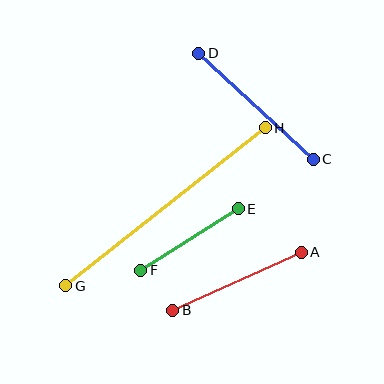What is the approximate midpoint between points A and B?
The midpoint is at approximately (237, 281) pixels.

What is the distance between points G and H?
The distance is approximately 254 pixels.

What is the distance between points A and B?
The distance is approximately 141 pixels.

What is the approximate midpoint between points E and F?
The midpoint is at approximately (189, 240) pixels.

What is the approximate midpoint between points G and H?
The midpoint is at approximately (166, 207) pixels.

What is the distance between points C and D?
The distance is approximately 156 pixels.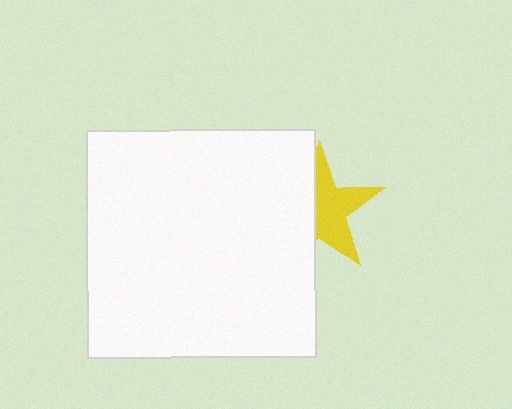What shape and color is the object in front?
The object in front is a white square.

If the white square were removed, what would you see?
You would see the complete yellow star.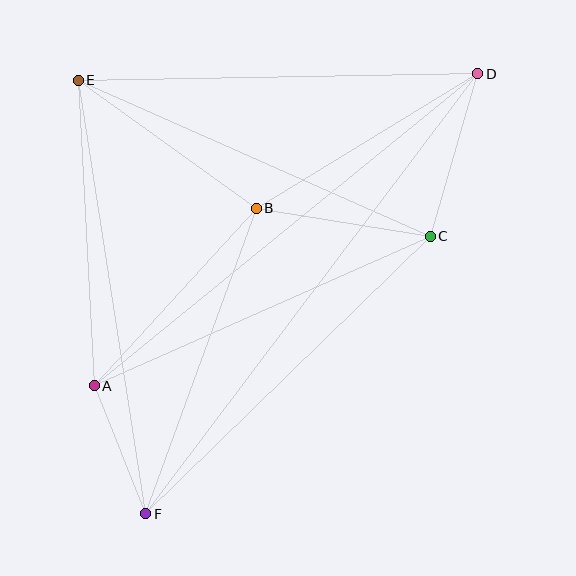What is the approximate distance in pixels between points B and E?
The distance between B and E is approximately 219 pixels.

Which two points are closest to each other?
Points A and F are closest to each other.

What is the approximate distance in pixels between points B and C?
The distance between B and C is approximately 176 pixels.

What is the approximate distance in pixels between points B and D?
The distance between B and D is approximately 259 pixels.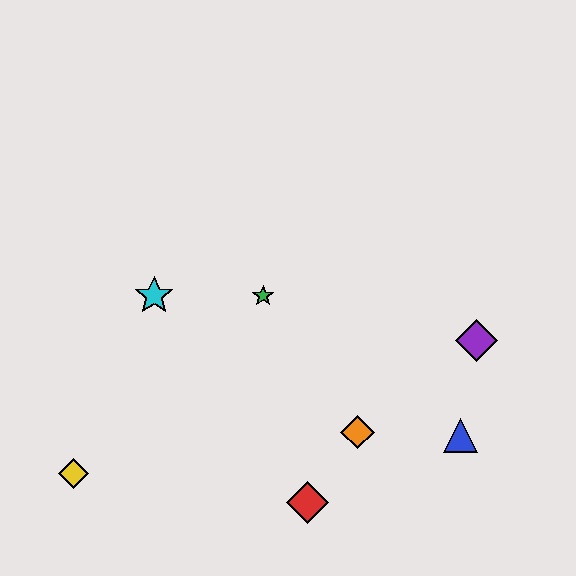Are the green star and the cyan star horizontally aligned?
Yes, both are at y≈296.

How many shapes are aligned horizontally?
2 shapes (the green star, the cyan star) are aligned horizontally.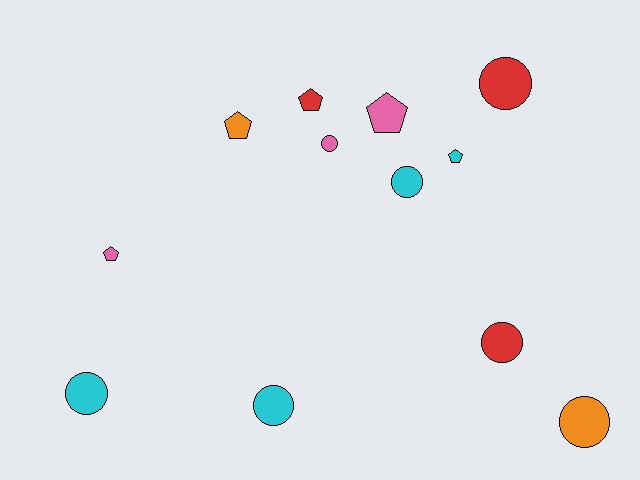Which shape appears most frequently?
Circle, with 7 objects.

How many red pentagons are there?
There is 1 red pentagon.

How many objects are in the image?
There are 12 objects.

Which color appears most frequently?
Cyan, with 4 objects.